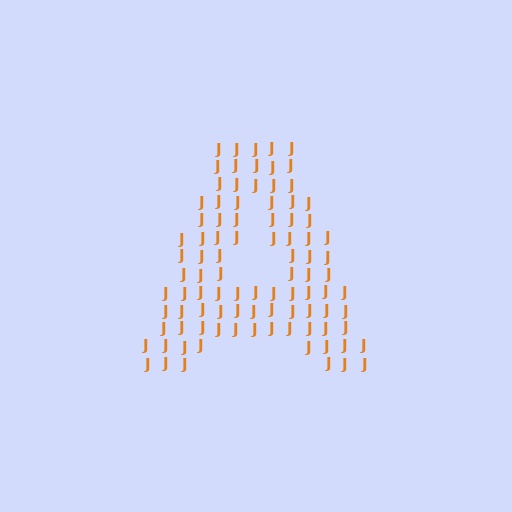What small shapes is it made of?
It is made of small letter J's.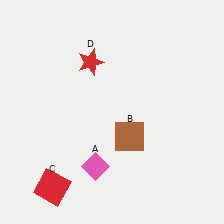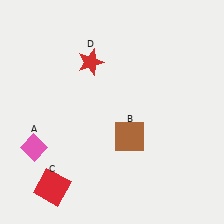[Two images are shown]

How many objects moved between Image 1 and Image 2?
1 object moved between the two images.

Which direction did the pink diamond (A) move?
The pink diamond (A) moved left.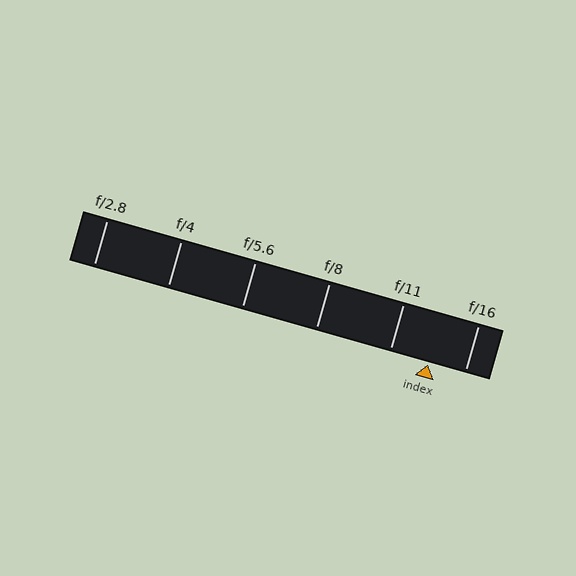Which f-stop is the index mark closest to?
The index mark is closest to f/16.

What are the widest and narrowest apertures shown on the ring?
The widest aperture shown is f/2.8 and the narrowest is f/16.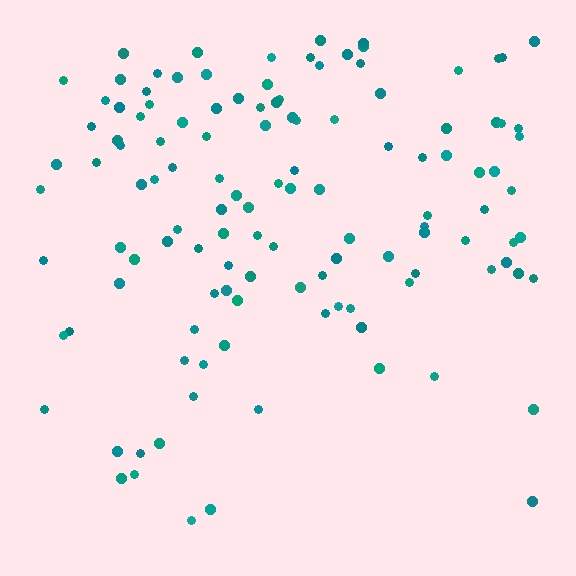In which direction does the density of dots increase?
From bottom to top, with the top side densest.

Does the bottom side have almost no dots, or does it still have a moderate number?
Still a moderate number, just noticeably fewer than the top.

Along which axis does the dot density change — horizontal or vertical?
Vertical.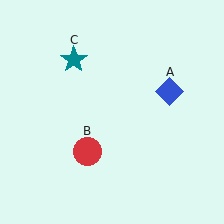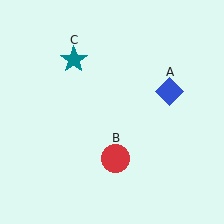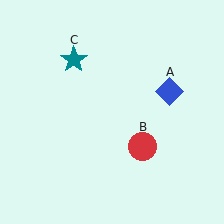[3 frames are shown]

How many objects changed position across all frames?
1 object changed position: red circle (object B).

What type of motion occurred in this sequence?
The red circle (object B) rotated counterclockwise around the center of the scene.